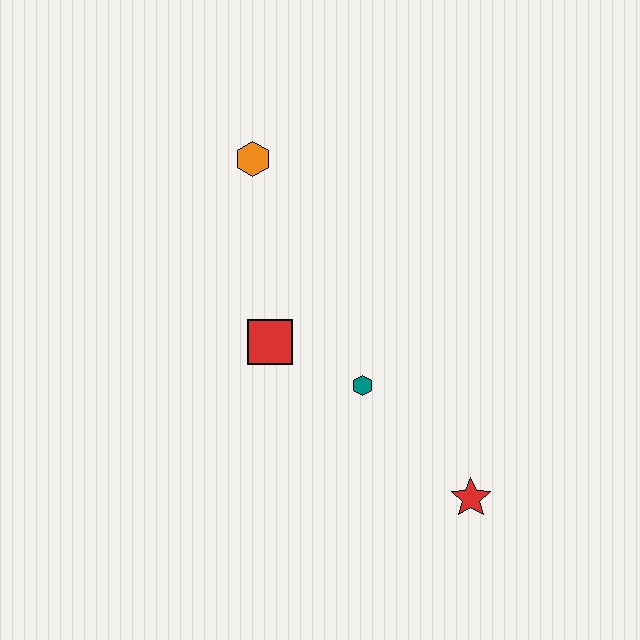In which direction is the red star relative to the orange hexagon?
The red star is below the orange hexagon.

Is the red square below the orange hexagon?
Yes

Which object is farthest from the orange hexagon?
The red star is farthest from the orange hexagon.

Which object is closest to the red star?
The teal hexagon is closest to the red star.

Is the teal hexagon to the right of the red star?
No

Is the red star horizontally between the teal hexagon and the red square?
No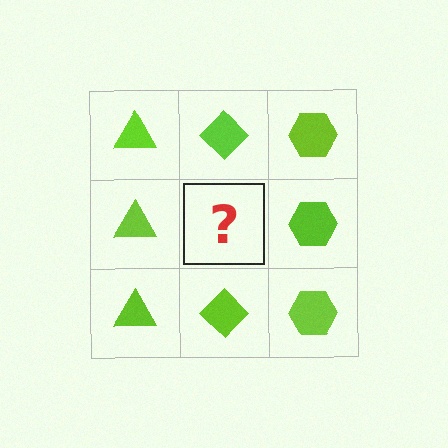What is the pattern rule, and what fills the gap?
The rule is that each column has a consistent shape. The gap should be filled with a lime diamond.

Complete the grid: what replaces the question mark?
The question mark should be replaced with a lime diamond.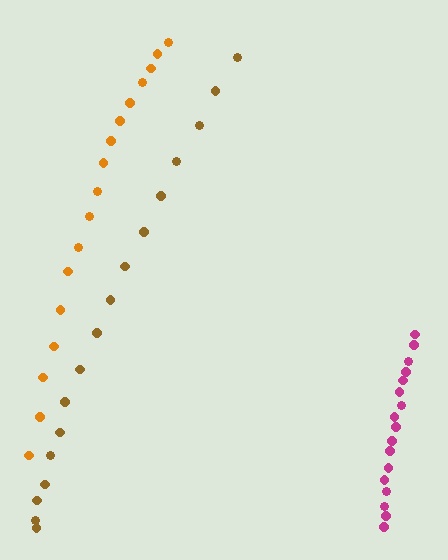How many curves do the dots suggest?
There are 3 distinct paths.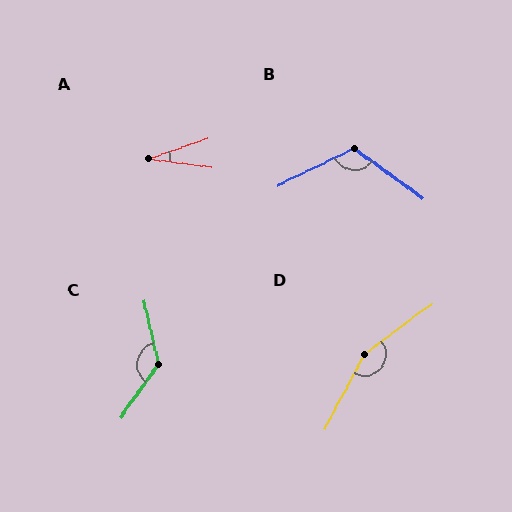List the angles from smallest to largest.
A (26°), B (118°), C (132°), D (155°).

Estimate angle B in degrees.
Approximately 118 degrees.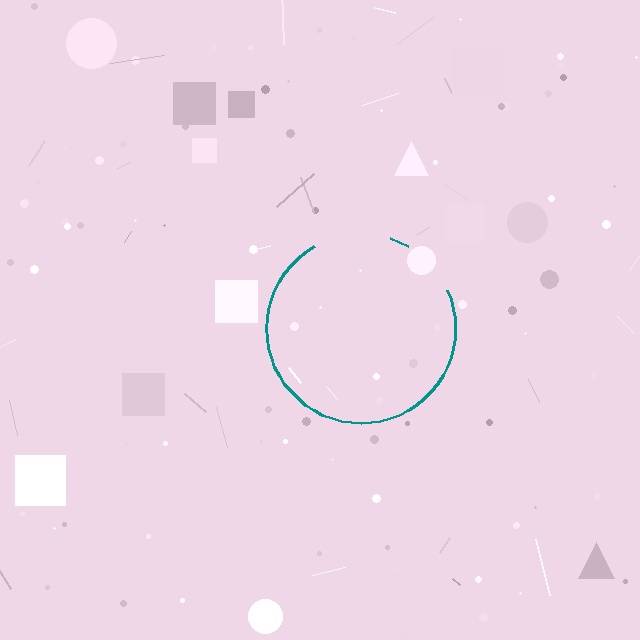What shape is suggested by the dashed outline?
The dashed outline suggests a circle.